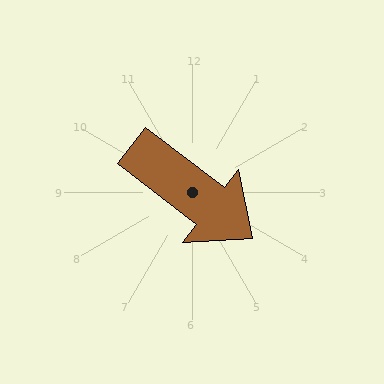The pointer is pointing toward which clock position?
Roughly 4 o'clock.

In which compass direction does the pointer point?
Southeast.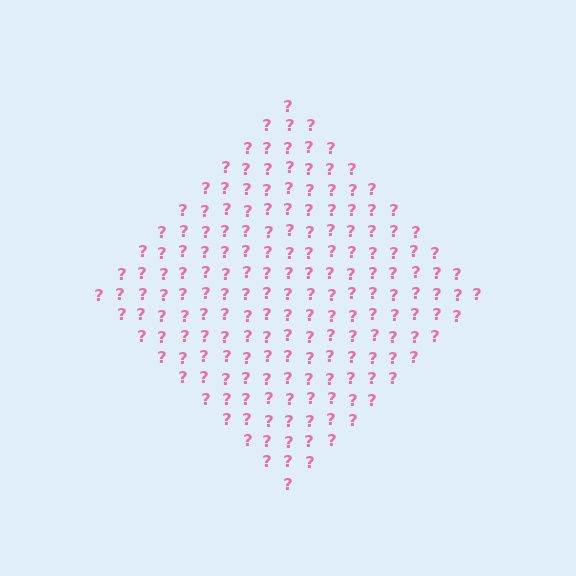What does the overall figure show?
The overall figure shows a diamond.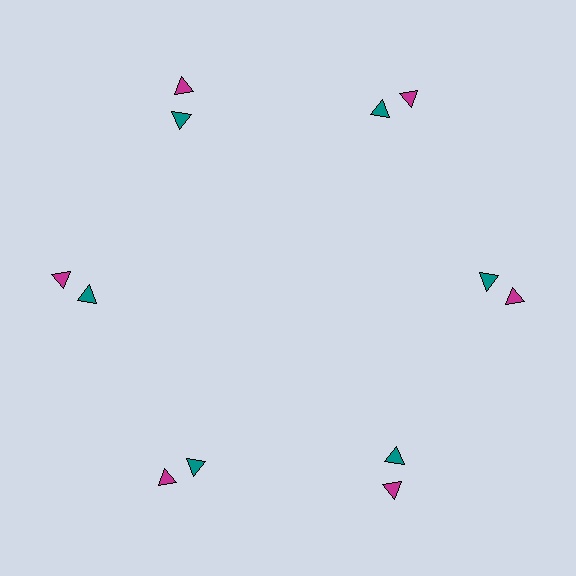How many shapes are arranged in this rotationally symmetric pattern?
There are 12 shapes, arranged in 6 groups of 2.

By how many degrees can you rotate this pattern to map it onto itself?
The pattern maps onto itself every 60 degrees of rotation.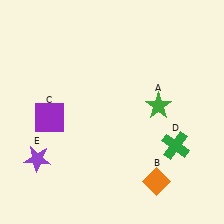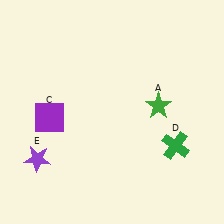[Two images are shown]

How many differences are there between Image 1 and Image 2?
There is 1 difference between the two images.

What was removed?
The orange diamond (B) was removed in Image 2.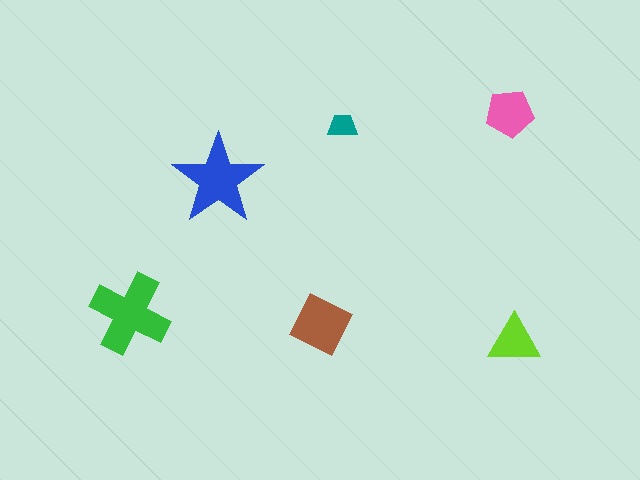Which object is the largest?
The green cross.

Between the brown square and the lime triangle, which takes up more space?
The brown square.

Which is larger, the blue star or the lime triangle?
The blue star.